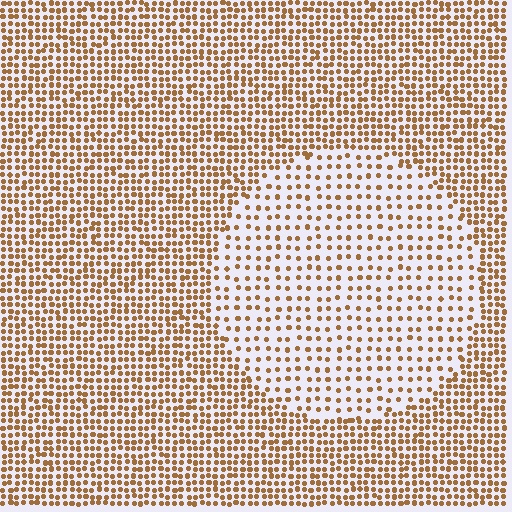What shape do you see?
I see a circle.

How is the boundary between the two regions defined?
The boundary is defined by a change in element density (approximately 2.2x ratio). All elements are the same color, size, and shape.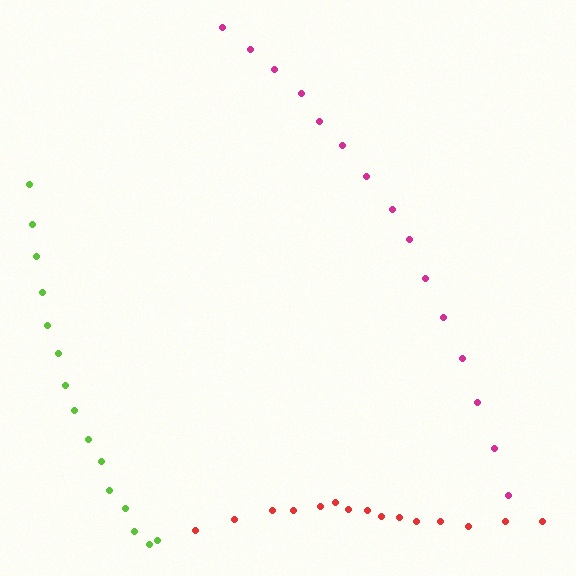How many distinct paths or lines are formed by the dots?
There are 3 distinct paths.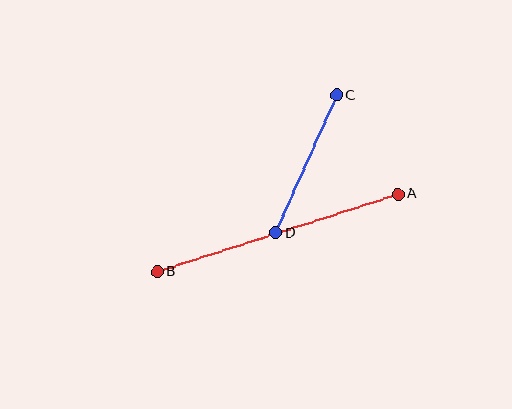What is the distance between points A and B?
The distance is approximately 253 pixels.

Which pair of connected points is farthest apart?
Points A and B are farthest apart.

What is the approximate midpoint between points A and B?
The midpoint is at approximately (278, 233) pixels.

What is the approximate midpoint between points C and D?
The midpoint is at approximately (306, 164) pixels.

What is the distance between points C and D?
The distance is approximately 151 pixels.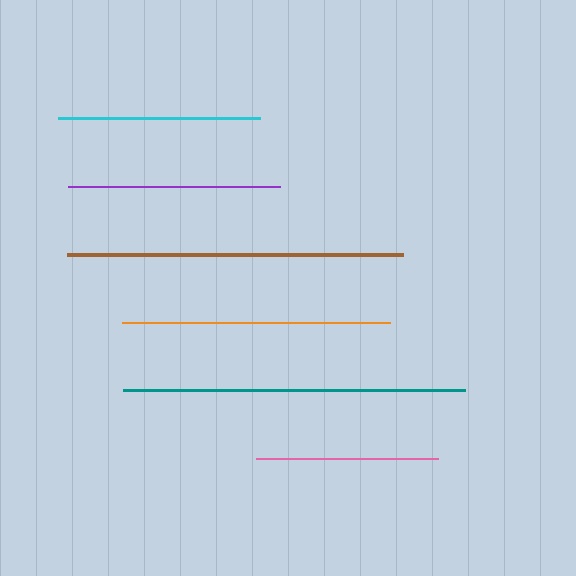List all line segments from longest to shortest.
From longest to shortest: teal, brown, orange, purple, cyan, pink.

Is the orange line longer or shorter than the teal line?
The teal line is longer than the orange line.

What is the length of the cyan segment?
The cyan segment is approximately 202 pixels long.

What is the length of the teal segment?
The teal segment is approximately 342 pixels long.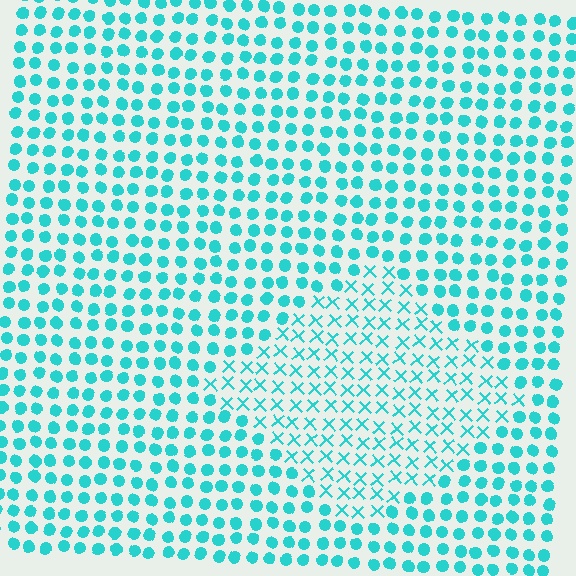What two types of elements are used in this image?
The image uses X marks inside the diamond region and circles outside it.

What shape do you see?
I see a diamond.